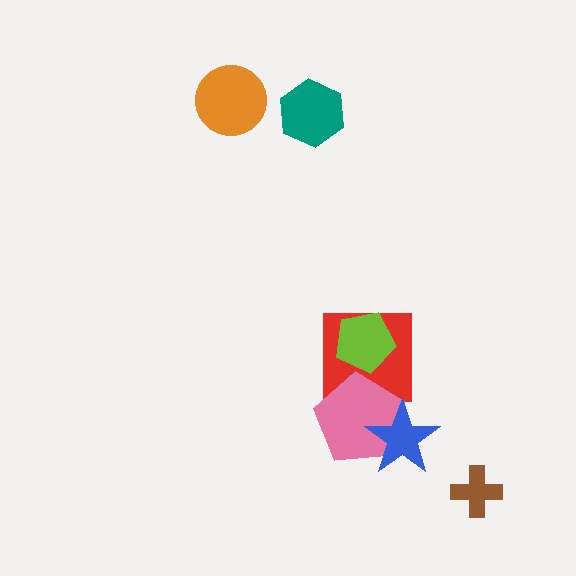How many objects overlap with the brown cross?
0 objects overlap with the brown cross.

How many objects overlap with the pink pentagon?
2 objects overlap with the pink pentagon.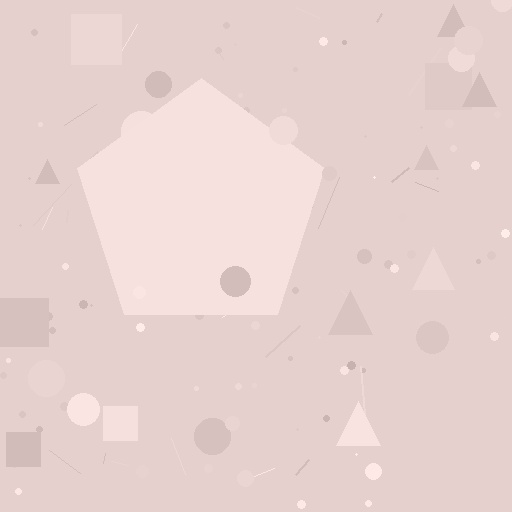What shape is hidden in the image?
A pentagon is hidden in the image.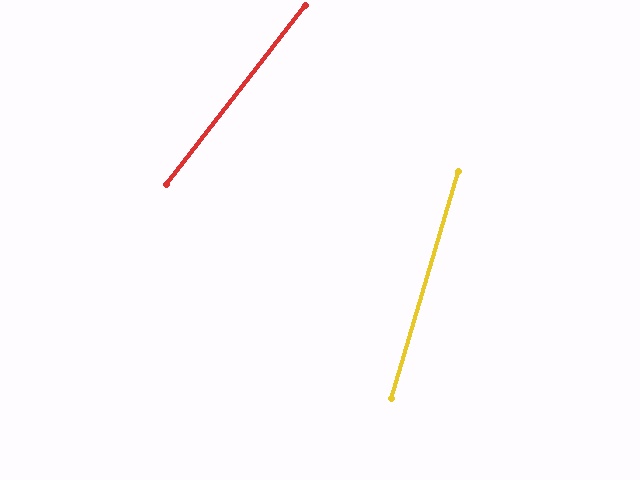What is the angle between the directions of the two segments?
Approximately 21 degrees.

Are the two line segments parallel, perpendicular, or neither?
Neither parallel nor perpendicular — they differ by about 21°.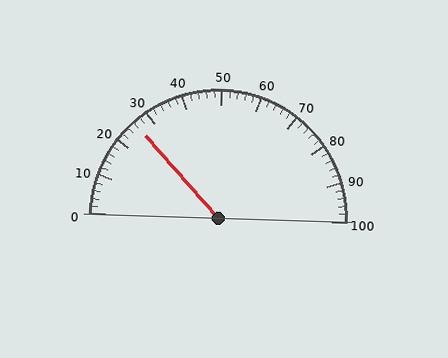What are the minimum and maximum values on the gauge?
The gauge ranges from 0 to 100.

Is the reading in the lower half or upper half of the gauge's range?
The reading is in the lower half of the range (0 to 100).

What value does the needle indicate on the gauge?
The needle indicates approximately 26.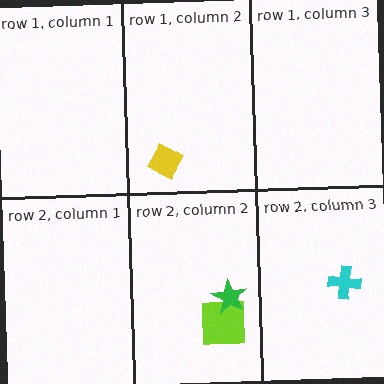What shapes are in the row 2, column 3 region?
The cyan cross.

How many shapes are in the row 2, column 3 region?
1.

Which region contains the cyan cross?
The row 2, column 3 region.